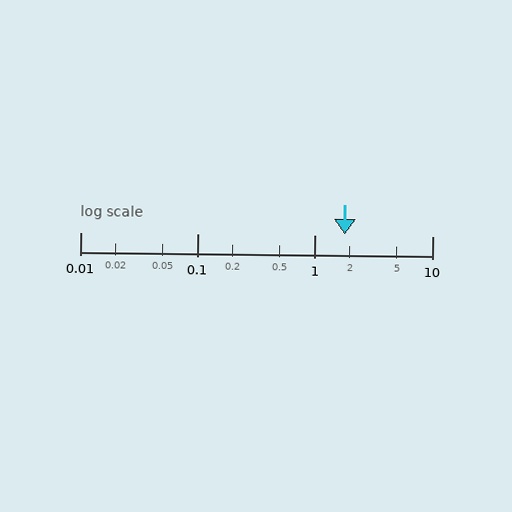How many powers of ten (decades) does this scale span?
The scale spans 3 decades, from 0.01 to 10.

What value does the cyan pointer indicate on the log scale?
The pointer indicates approximately 1.8.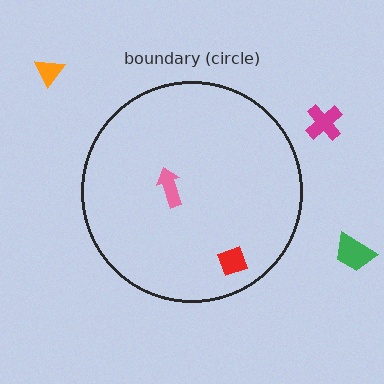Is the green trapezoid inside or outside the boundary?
Outside.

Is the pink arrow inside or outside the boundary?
Inside.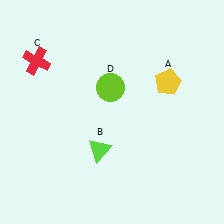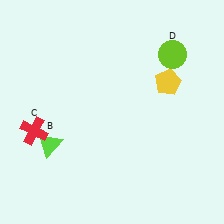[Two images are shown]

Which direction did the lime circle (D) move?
The lime circle (D) moved right.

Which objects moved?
The objects that moved are: the lime triangle (B), the red cross (C), the lime circle (D).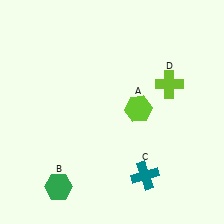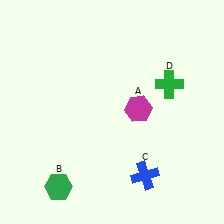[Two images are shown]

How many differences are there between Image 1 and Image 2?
There are 3 differences between the two images.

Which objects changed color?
A changed from lime to magenta. C changed from teal to blue. D changed from lime to green.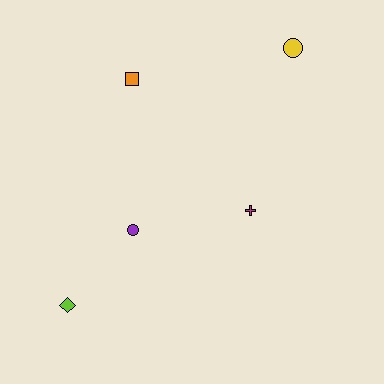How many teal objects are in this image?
There are no teal objects.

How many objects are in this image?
There are 5 objects.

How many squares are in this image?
There is 1 square.